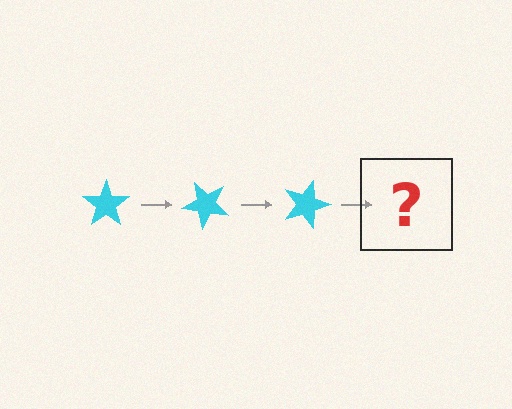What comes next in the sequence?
The next element should be a cyan star rotated 135 degrees.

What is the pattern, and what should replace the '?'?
The pattern is that the star rotates 45 degrees each step. The '?' should be a cyan star rotated 135 degrees.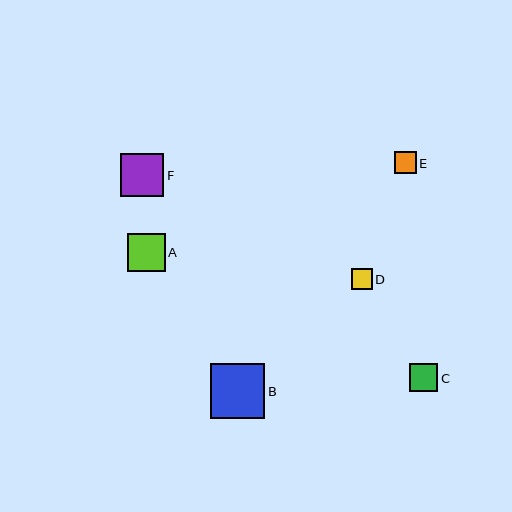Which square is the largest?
Square B is the largest with a size of approximately 54 pixels.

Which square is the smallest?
Square D is the smallest with a size of approximately 21 pixels.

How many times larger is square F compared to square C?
Square F is approximately 1.5 times the size of square C.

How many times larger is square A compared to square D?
Square A is approximately 1.8 times the size of square D.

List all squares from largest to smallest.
From largest to smallest: B, F, A, C, E, D.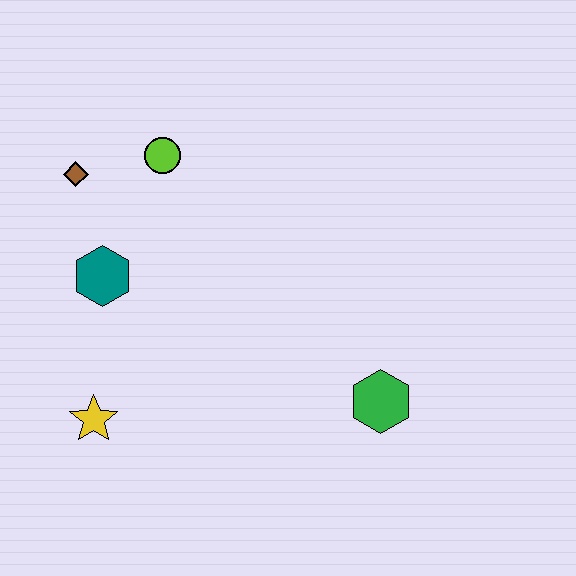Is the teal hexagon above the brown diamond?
No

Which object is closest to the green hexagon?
The yellow star is closest to the green hexagon.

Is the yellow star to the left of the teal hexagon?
Yes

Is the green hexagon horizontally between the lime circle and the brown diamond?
No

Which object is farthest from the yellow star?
The green hexagon is farthest from the yellow star.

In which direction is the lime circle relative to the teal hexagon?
The lime circle is above the teal hexagon.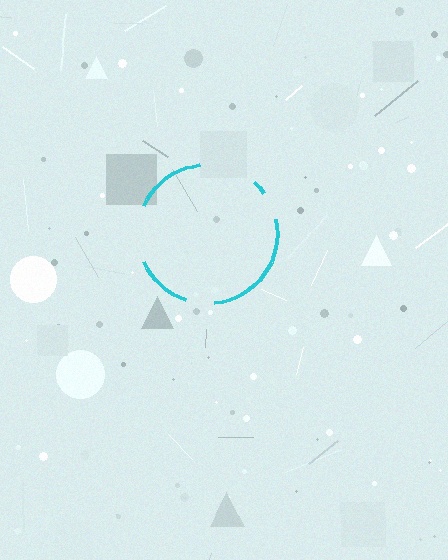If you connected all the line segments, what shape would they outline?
They would outline a circle.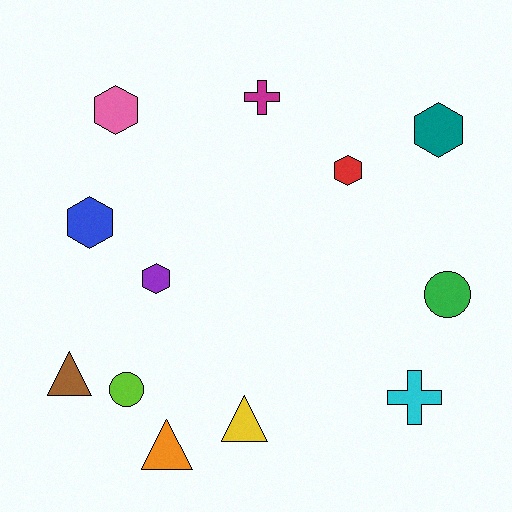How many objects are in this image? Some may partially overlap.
There are 12 objects.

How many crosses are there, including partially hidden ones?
There are 2 crosses.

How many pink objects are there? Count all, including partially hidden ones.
There is 1 pink object.